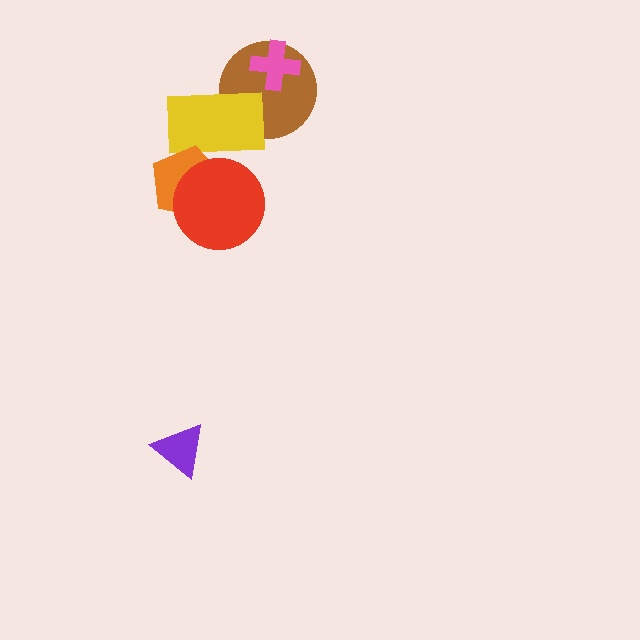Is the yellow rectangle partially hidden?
Yes, it is partially covered by another shape.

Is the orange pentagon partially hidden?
Yes, it is partially covered by another shape.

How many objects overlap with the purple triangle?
0 objects overlap with the purple triangle.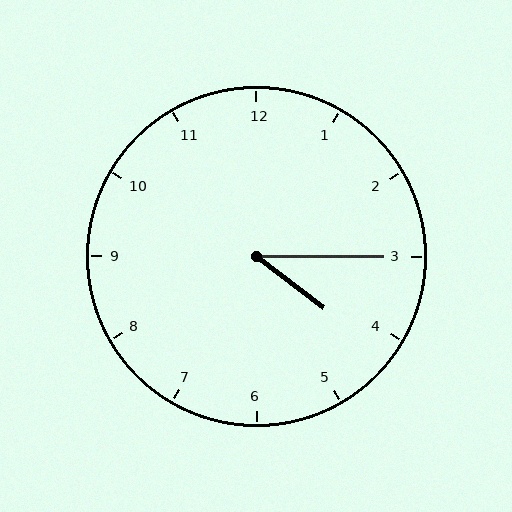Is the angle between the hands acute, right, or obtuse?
It is acute.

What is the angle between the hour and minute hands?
Approximately 38 degrees.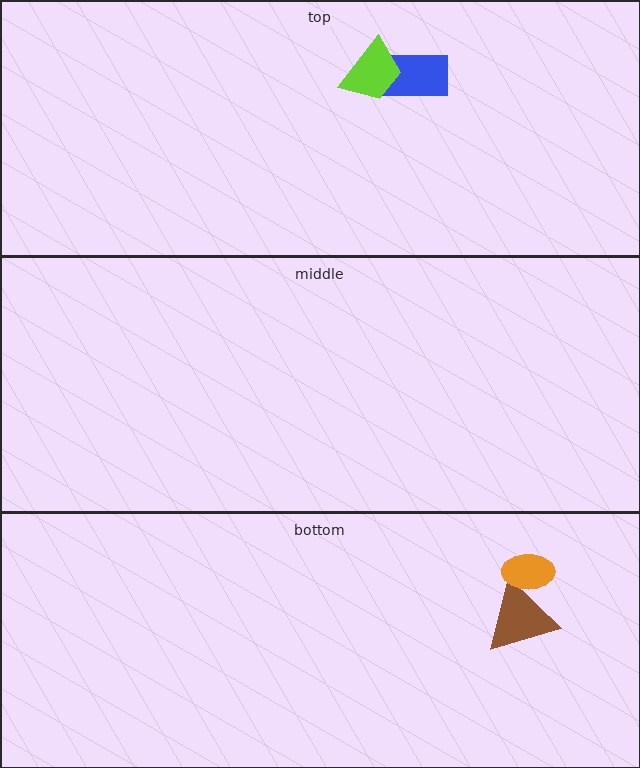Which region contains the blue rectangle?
The top region.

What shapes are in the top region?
The blue rectangle, the lime trapezoid.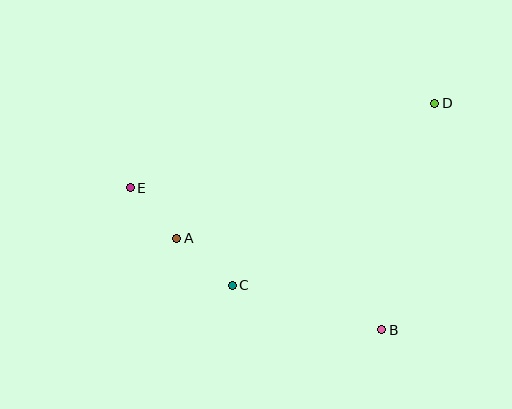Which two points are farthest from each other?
Points D and E are farthest from each other.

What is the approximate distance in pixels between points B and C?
The distance between B and C is approximately 156 pixels.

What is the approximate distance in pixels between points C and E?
The distance between C and E is approximately 141 pixels.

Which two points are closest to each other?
Points A and E are closest to each other.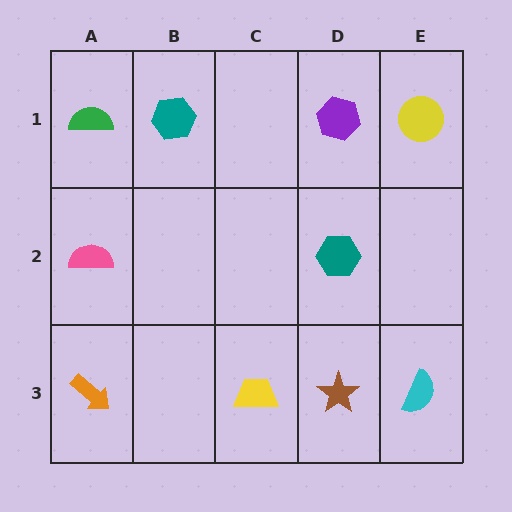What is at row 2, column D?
A teal hexagon.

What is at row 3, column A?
An orange arrow.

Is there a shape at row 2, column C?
No, that cell is empty.